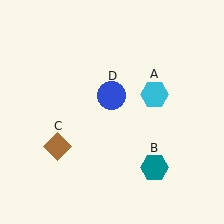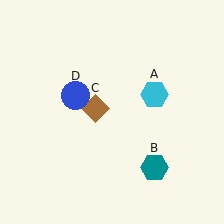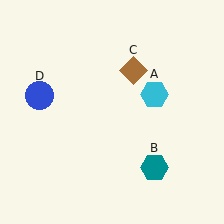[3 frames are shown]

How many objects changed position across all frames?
2 objects changed position: brown diamond (object C), blue circle (object D).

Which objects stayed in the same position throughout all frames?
Cyan hexagon (object A) and teal hexagon (object B) remained stationary.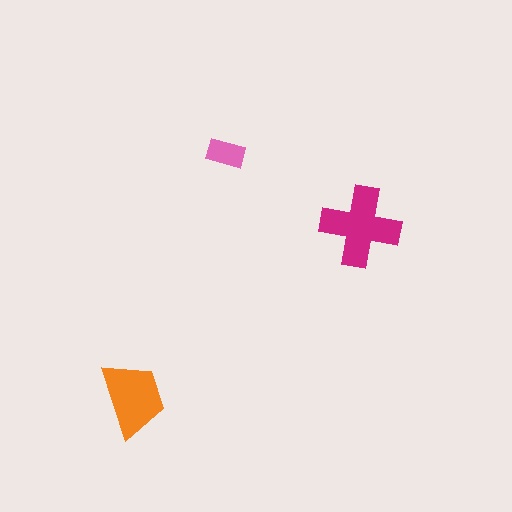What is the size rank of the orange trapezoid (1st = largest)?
2nd.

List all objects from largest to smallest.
The magenta cross, the orange trapezoid, the pink rectangle.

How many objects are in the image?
There are 3 objects in the image.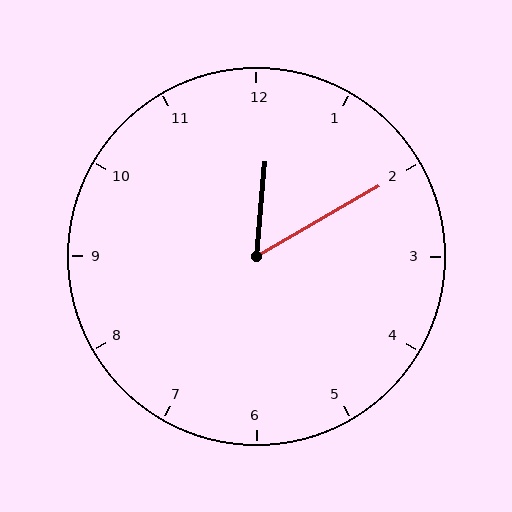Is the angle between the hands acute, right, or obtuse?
It is acute.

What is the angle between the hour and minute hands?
Approximately 55 degrees.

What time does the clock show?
12:10.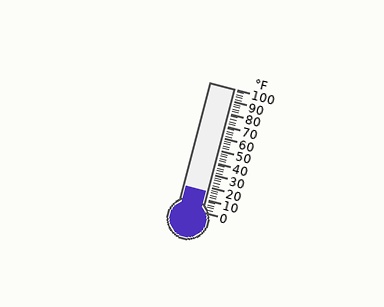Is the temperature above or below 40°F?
The temperature is below 40°F.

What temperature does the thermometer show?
The thermometer shows approximately 16°F.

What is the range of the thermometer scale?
The thermometer scale ranges from 0°F to 100°F.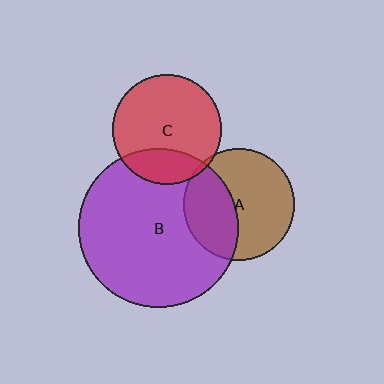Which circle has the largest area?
Circle B (purple).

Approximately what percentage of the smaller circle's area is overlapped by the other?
Approximately 40%.